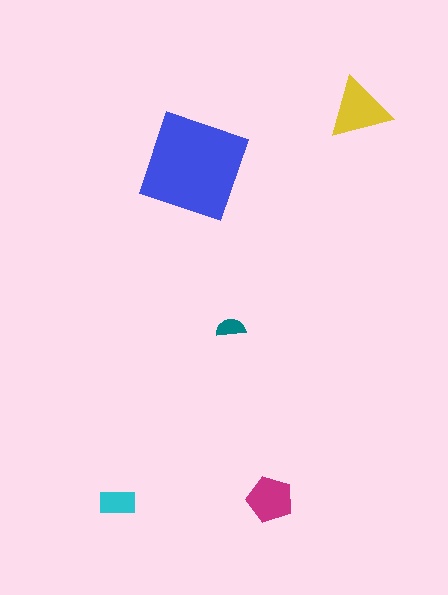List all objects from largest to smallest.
The blue square, the yellow triangle, the magenta pentagon, the cyan rectangle, the teal semicircle.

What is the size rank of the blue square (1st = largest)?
1st.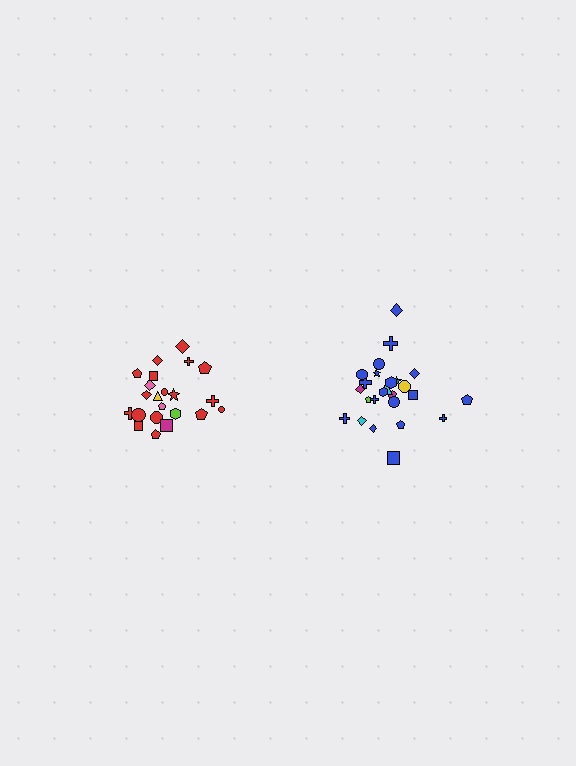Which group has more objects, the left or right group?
The right group.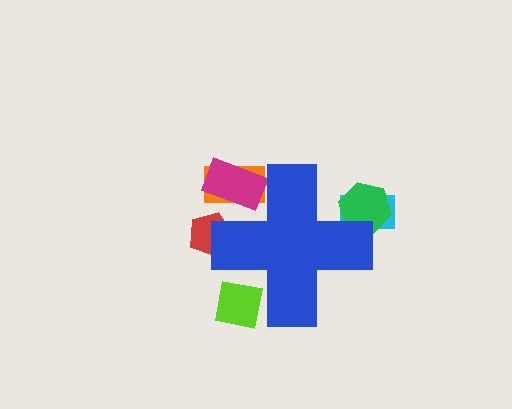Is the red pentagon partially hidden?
Yes, the red pentagon is partially hidden behind the blue cross.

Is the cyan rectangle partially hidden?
Yes, the cyan rectangle is partially hidden behind the blue cross.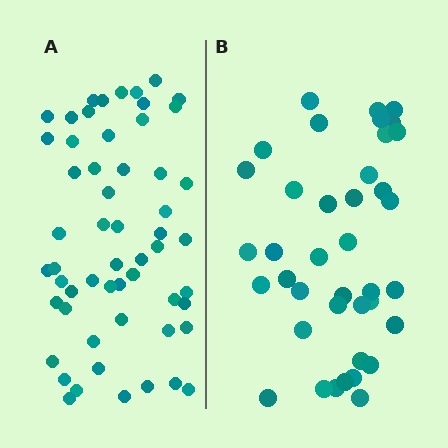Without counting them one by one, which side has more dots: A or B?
Region A (the left region) has more dots.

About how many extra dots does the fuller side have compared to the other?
Region A has approximately 15 more dots than region B.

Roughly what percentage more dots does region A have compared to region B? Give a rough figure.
About 45% more.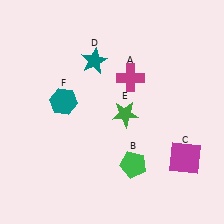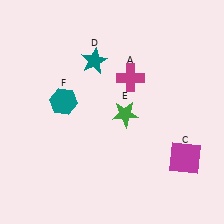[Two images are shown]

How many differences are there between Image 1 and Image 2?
There is 1 difference between the two images.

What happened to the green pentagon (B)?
The green pentagon (B) was removed in Image 2. It was in the bottom-right area of Image 1.